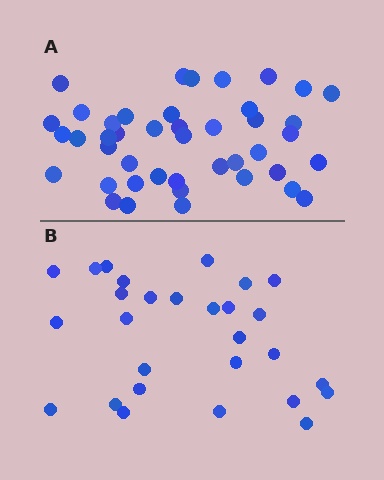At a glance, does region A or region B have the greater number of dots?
Region A (the top region) has more dots.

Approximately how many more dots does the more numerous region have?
Region A has approximately 15 more dots than region B.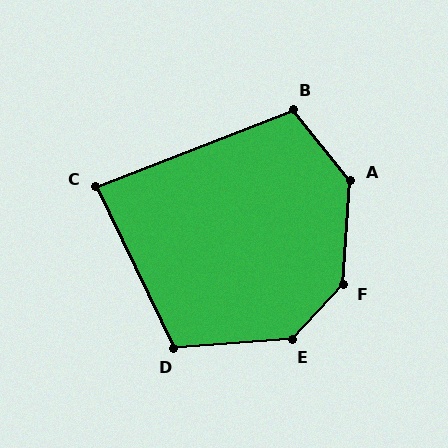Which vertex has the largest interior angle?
F, at approximately 141 degrees.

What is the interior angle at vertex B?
Approximately 108 degrees (obtuse).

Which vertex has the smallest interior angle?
C, at approximately 86 degrees.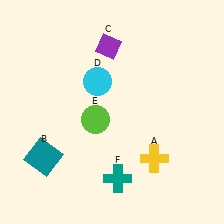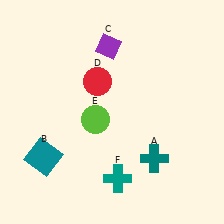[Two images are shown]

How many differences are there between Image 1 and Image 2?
There are 2 differences between the two images.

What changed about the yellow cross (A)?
In Image 1, A is yellow. In Image 2, it changed to teal.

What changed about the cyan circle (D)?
In Image 1, D is cyan. In Image 2, it changed to red.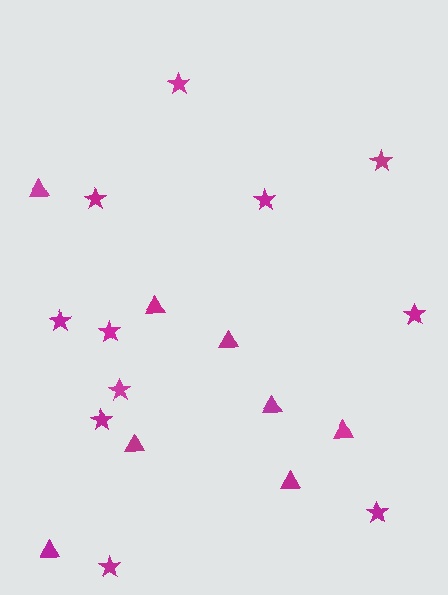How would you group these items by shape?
There are 2 groups: one group of stars (11) and one group of triangles (8).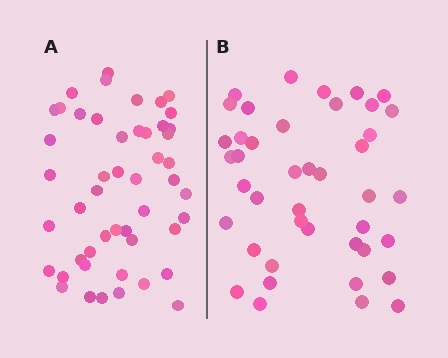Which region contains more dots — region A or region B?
Region A (the left region) has more dots.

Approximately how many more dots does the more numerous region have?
Region A has roughly 8 or so more dots than region B.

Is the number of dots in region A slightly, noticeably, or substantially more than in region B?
Region A has only slightly more — the two regions are fairly close. The ratio is roughly 1.2 to 1.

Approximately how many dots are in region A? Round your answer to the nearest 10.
About 50 dots. (The exact count is 49, which rounds to 50.)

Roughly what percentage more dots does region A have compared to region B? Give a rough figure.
About 15% more.